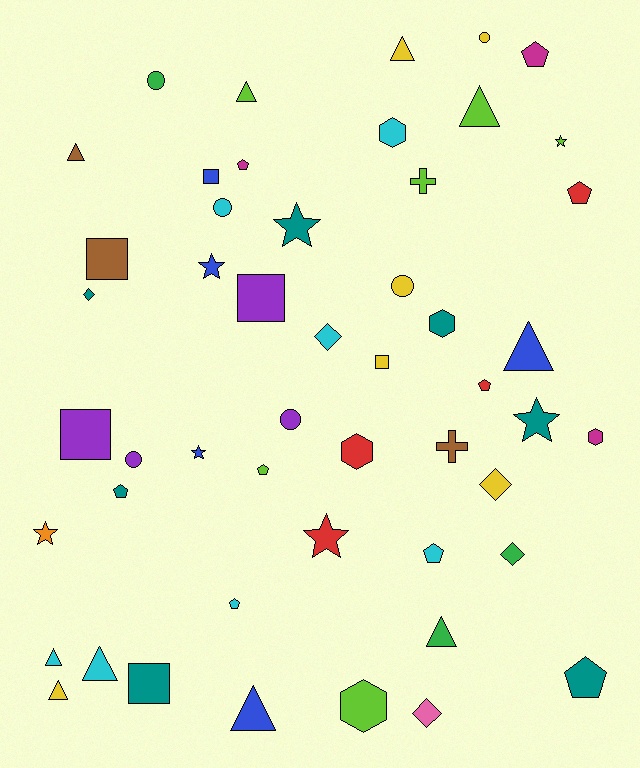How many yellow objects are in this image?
There are 6 yellow objects.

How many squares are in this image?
There are 6 squares.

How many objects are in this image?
There are 50 objects.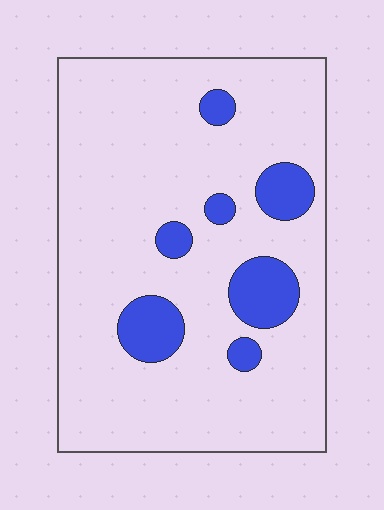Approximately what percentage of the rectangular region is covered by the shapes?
Approximately 15%.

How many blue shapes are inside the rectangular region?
7.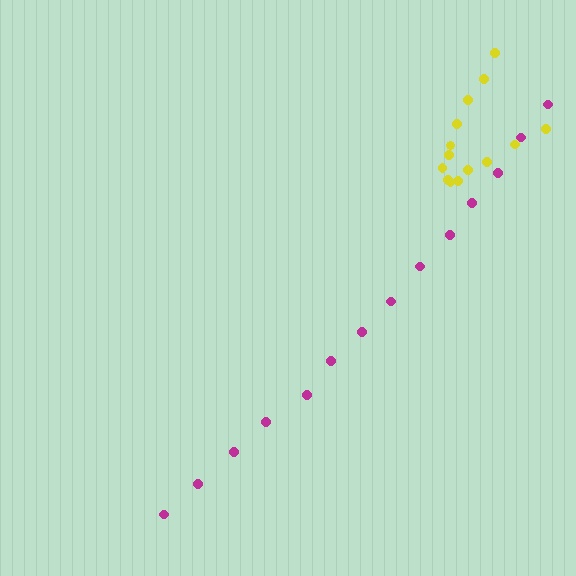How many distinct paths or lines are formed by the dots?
There are 2 distinct paths.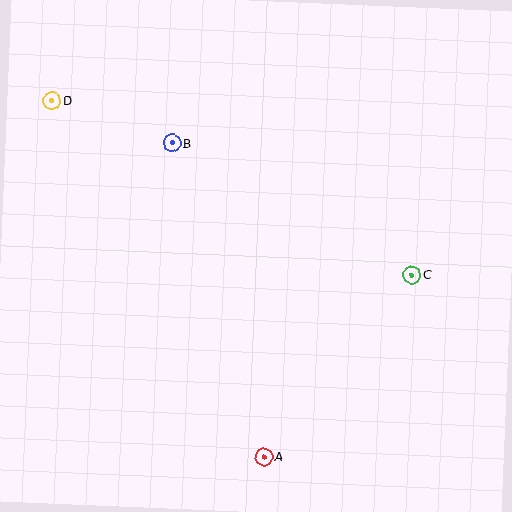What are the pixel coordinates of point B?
Point B is at (172, 143).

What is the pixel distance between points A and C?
The distance between A and C is 235 pixels.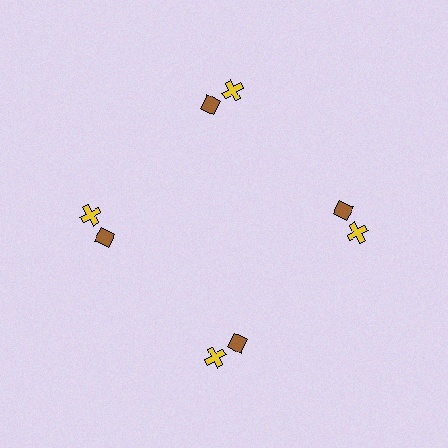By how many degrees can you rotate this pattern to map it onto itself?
The pattern maps onto itself every 90 degrees of rotation.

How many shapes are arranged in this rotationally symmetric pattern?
There are 8 shapes, arranged in 4 groups of 2.